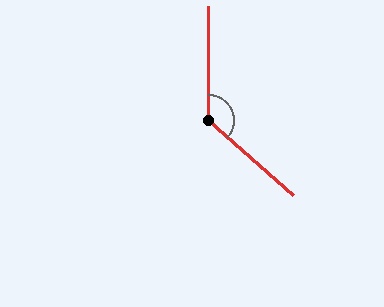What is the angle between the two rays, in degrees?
Approximately 132 degrees.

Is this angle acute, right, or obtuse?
It is obtuse.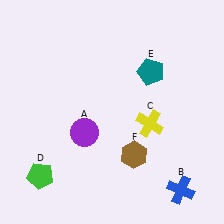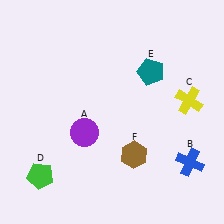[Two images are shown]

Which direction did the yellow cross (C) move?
The yellow cross (C) moved right.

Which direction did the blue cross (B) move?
The blue cross (B) moved up.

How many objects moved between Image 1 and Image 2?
2 objects moved between the two images.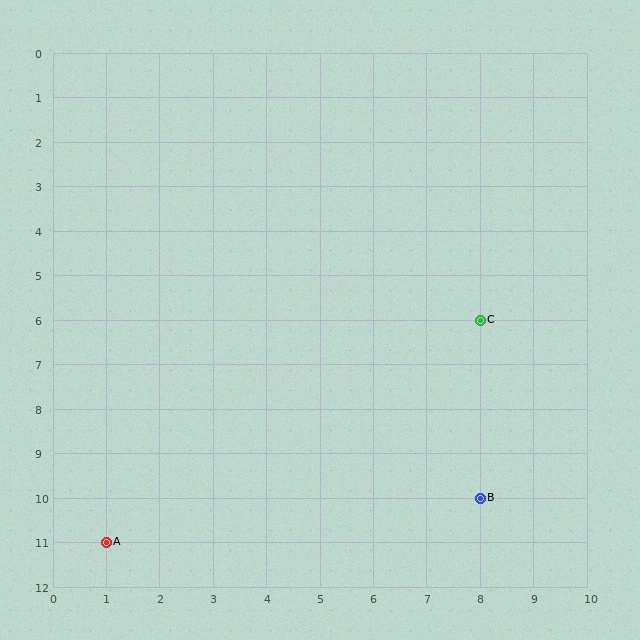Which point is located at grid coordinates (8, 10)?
Point B is at (8, 10).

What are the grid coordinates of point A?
Point A is at grid coordinates (1, 11).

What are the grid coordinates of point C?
Point C is at grid coordinates (8, 6).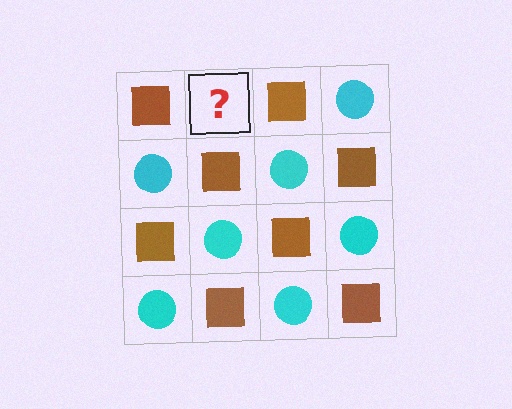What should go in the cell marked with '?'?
The missing cell should contain a cyan circle.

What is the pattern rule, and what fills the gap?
The rule is that it alternates brown square and cyan circle in a checkerboard pattern. The gap should be filled with a cyan circle.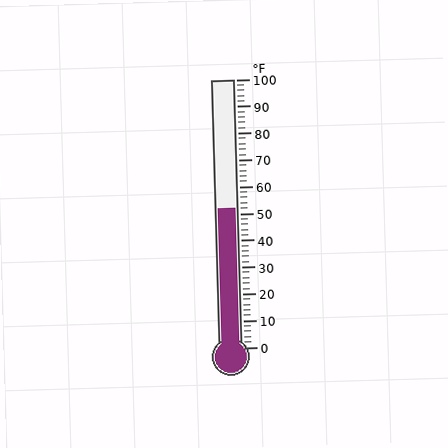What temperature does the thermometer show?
The thermometer shows approximately 52°F.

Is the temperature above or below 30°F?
The temperature is above 30°F.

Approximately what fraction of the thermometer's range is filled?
The thermometer is filled to approximately 50% of its range.